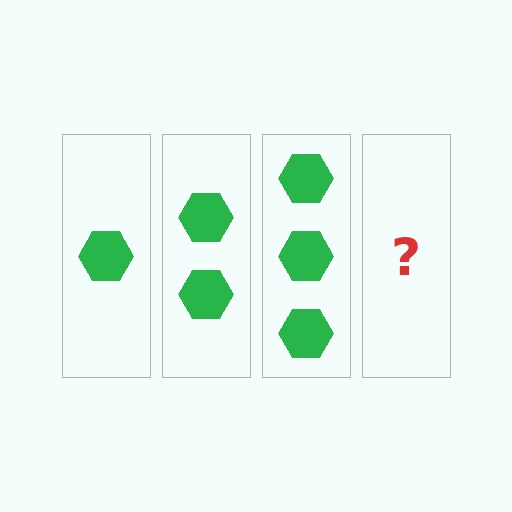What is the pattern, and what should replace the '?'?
The pattern is that each step adds one more hexagon. The '?' should be 4 hexagons.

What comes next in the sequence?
The next element should be 4 hexagons.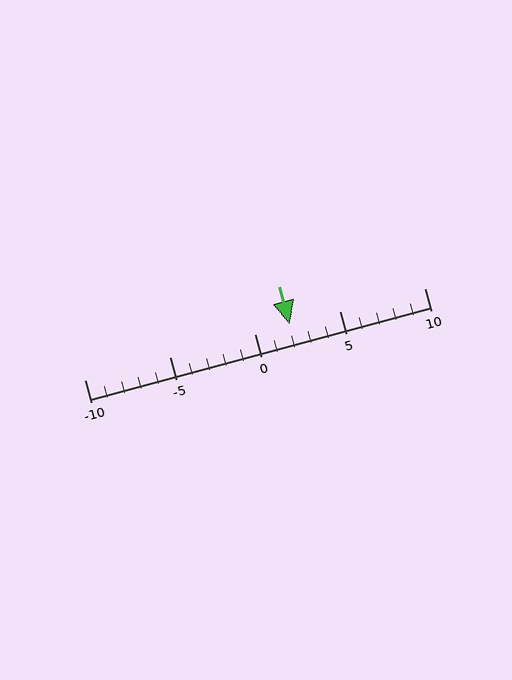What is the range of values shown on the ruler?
The ruler shows values from -10 to 10.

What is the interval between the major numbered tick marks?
The major tick marks are spaced 5 units apart.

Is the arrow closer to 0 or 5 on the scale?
The arrow is closer to 0.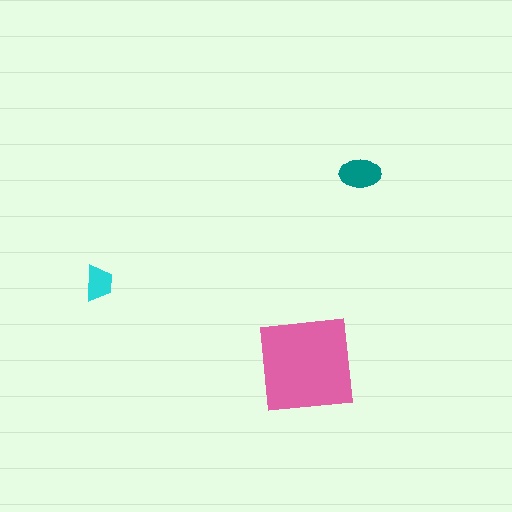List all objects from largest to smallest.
The pink square, the teal ellipse, the cyan trapezoid.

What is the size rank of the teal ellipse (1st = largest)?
2nd.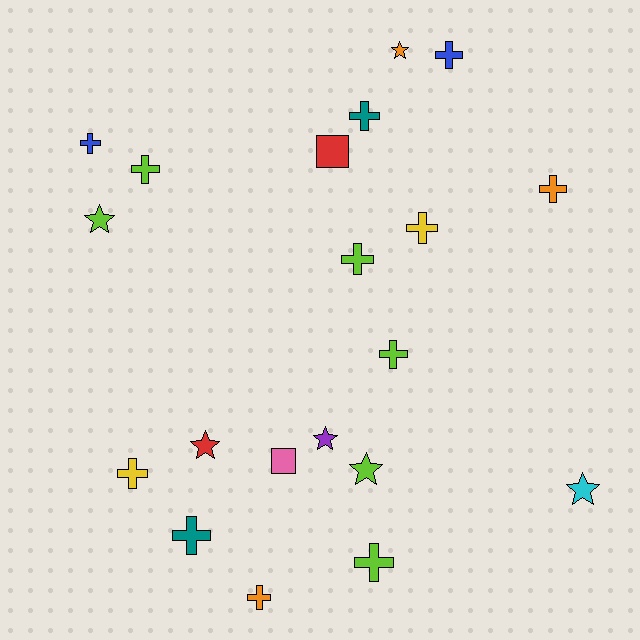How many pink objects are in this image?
There is 1 pink object.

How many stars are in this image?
There are 6 stars.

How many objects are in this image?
There are 20 objects.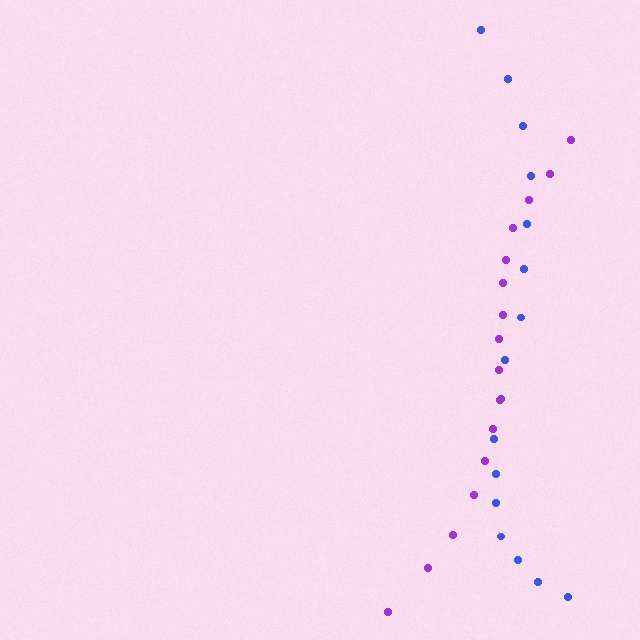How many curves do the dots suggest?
There are 2 distinct paths.